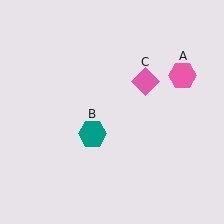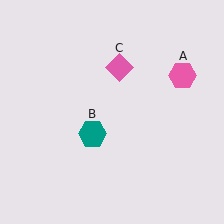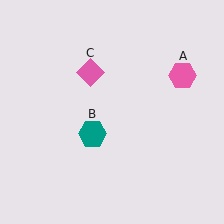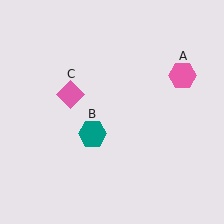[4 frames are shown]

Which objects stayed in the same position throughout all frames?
Pink hexagon (object A) and teal hexagon (object B) remained stationary.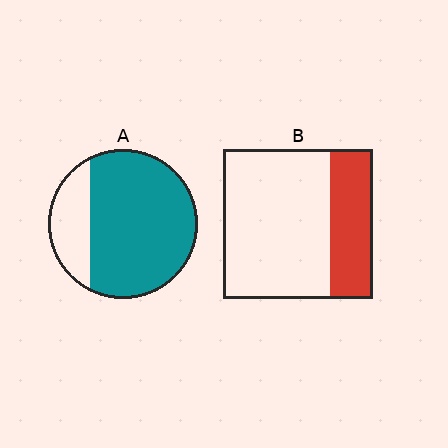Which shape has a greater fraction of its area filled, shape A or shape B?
Shape A.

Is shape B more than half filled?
No.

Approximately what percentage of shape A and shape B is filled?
A is approximately 75% and B is approximately 30%.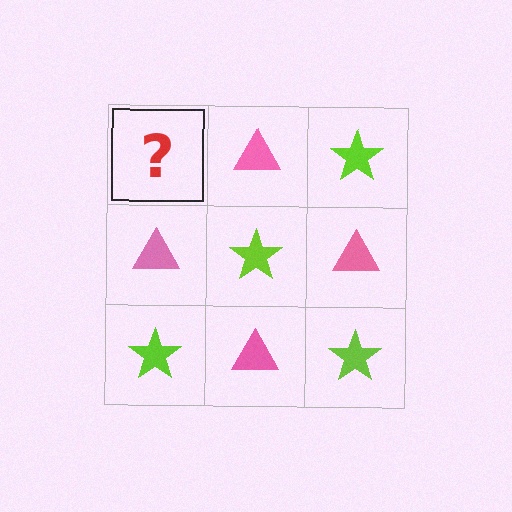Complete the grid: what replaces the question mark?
The question mark should be replaced with a lime star.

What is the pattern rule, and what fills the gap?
The rule is that it alternates lime star and pink triangle in a checkerboard pattern. The gap should be filled with a lime star.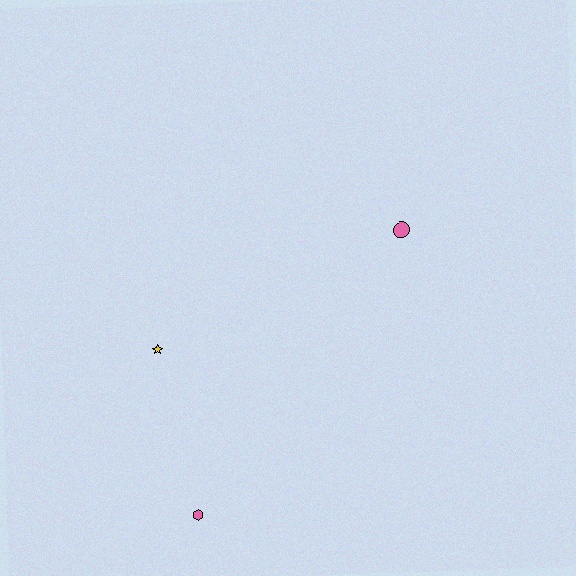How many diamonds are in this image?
There are no diamonds.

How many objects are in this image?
There are 3 objects.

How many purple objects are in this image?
There are no purple objects.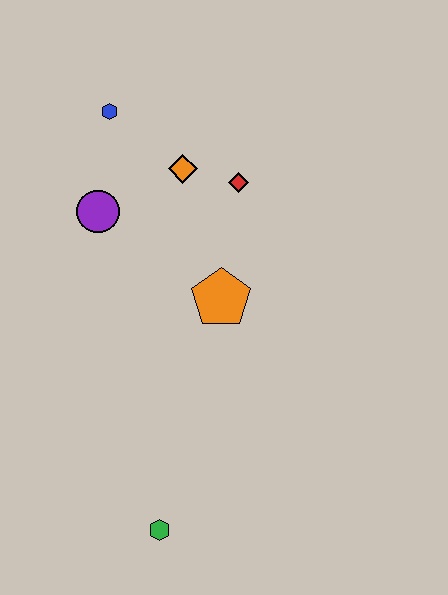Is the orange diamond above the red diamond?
Yes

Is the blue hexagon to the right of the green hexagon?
No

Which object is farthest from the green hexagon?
The blue hexagon is farthest from the green hexagon.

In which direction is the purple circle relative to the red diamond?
The purple circle is to the left of the red diamond.